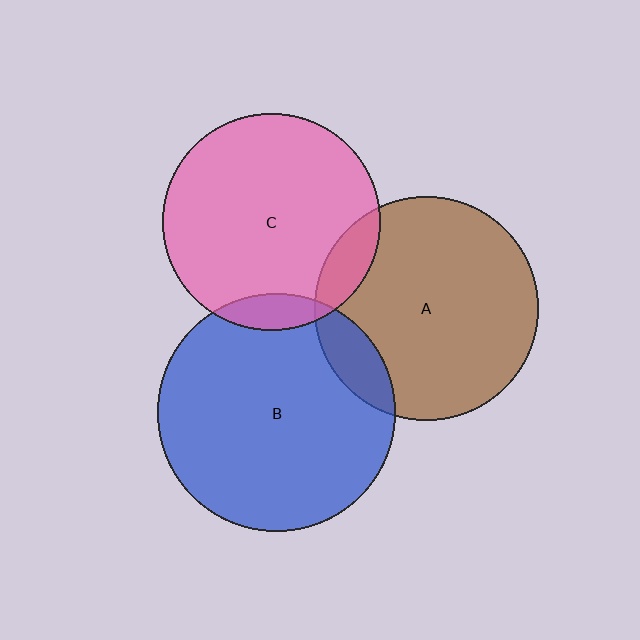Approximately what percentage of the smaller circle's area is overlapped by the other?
Approximately 10%.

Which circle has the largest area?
Circle B (blue).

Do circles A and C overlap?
Yes.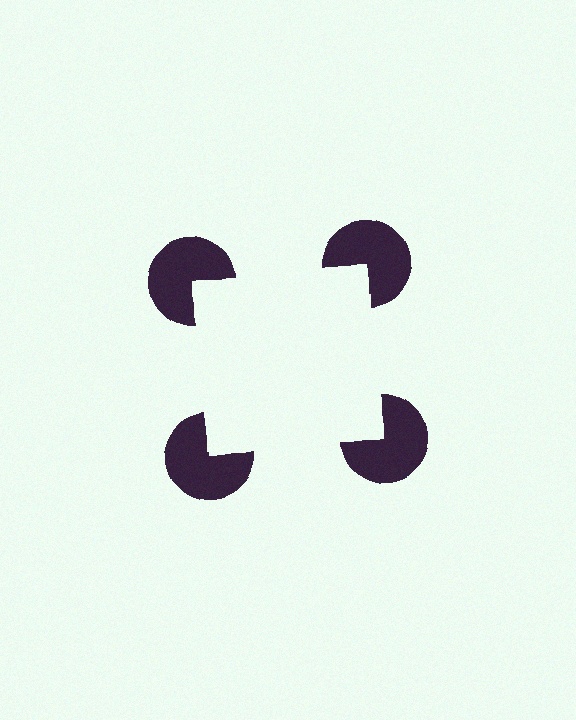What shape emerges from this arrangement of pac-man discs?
An illusory square — its edges are inferred from the aligned wedge cuts in the pac-man discs, not physically drawn.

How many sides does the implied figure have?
4 sides.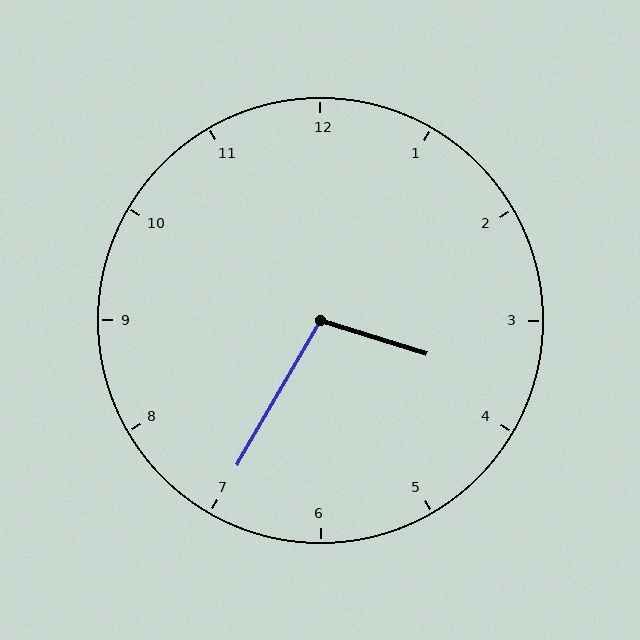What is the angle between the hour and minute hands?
Approximately 102 degrees.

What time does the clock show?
3:35.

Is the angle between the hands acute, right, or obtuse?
It is obtuse.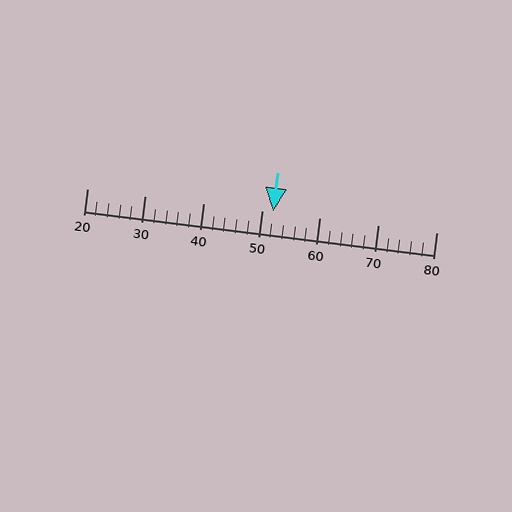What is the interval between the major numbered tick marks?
The major tick marks are spaced 10 units apart.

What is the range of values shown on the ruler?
The ruler shows values from 20 to 80.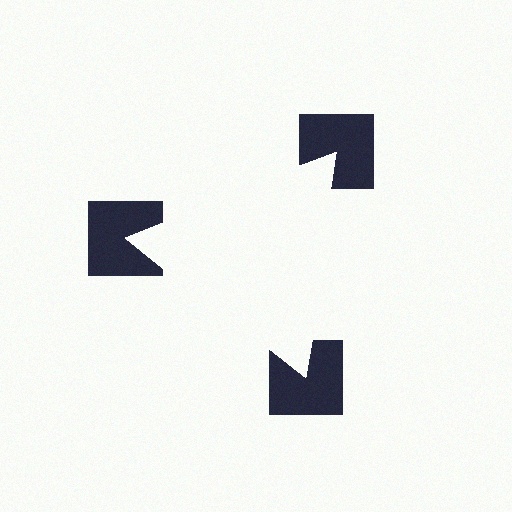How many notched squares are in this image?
There are 3 — one at each vertex of the illusory triangle.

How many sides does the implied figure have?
3 sides.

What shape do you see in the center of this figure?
An illusory triangle — its edges are inferred from the aligned wedge cuts in the notched squares, not physically drawn.